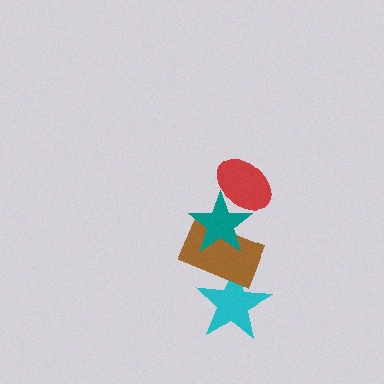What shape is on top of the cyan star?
The brown rectangle is on top of the cyan star.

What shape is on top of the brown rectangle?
The teal star is on top of the brown rectangle.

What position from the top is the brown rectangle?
The brown rectangle is 3rd from the top.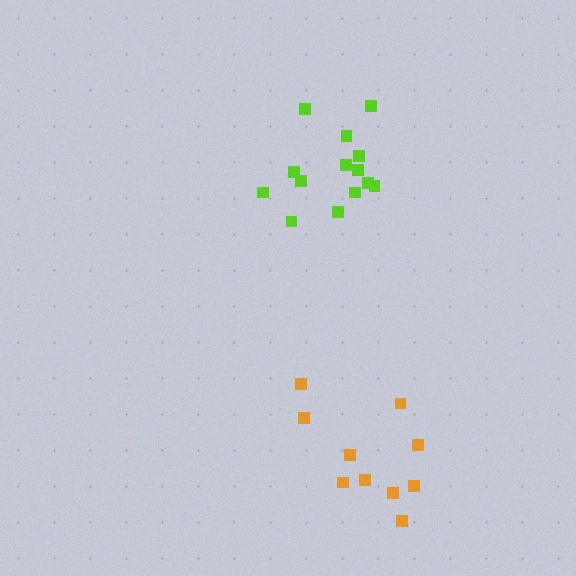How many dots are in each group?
Group 1: 14 dots, Group 2: 10 dots (24 total).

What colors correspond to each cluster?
The clusters are colored: lime, orange.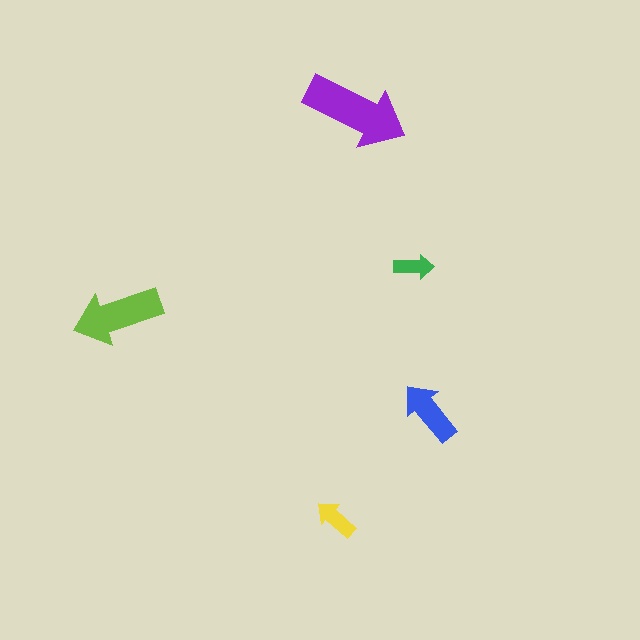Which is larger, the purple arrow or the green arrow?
The purple one.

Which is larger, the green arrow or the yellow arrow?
The yellow one.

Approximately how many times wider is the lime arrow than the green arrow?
About 2 times wider.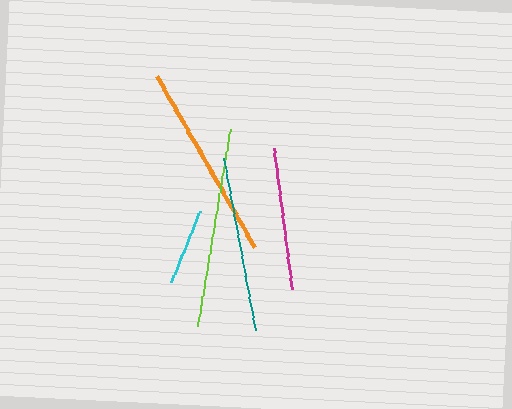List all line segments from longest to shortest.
From longest to shortest: lime, orange, teal, magenta, cyan.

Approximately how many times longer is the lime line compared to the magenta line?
The lime line is approximately 1.4 times the length of the magenta line.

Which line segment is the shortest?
The cyan line is the shortest at approximately 77 pixels.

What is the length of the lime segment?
The lime segment is approximately 200 pixels long.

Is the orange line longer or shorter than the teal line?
The orange line is longer than the teal line.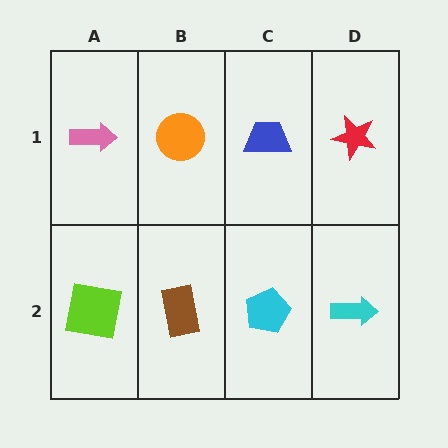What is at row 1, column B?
An orange circle.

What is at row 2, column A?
A lime square.